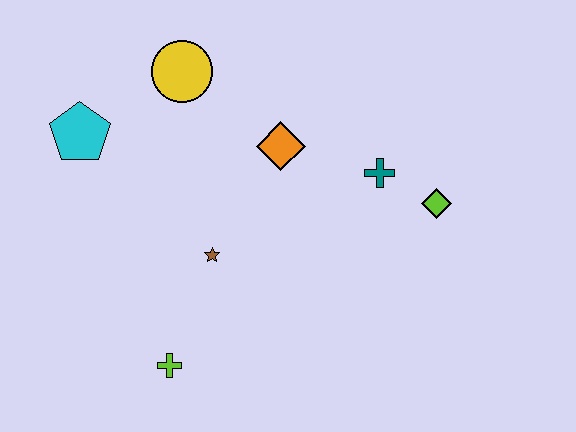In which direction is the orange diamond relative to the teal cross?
The orange diamond is to the left of the teal cross.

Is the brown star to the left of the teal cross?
Yes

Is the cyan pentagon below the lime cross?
No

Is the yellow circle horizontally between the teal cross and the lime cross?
Yes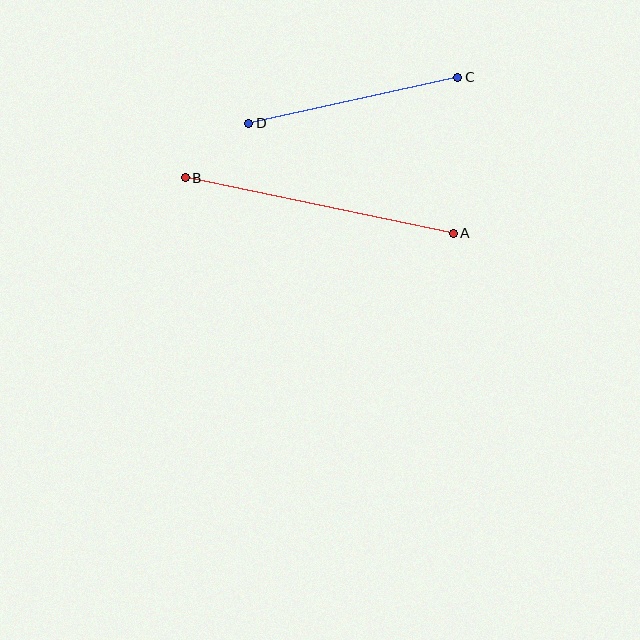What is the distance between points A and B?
The distance is approximately 274 pixels.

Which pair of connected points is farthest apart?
Points A and B are farthest apart.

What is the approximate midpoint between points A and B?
The midpoint is at approximately (319, 205) pixels.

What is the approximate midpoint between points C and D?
The midpoint is at approximately (353, 100) pixels.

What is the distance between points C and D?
The distance is approximately 214 pixels.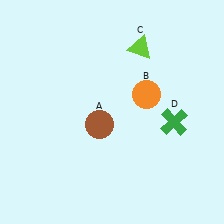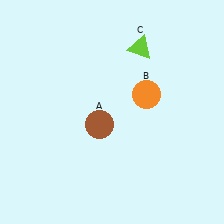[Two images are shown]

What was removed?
The green cross (D) was removed in Image 2.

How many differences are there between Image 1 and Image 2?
There is 1 difference between the two images.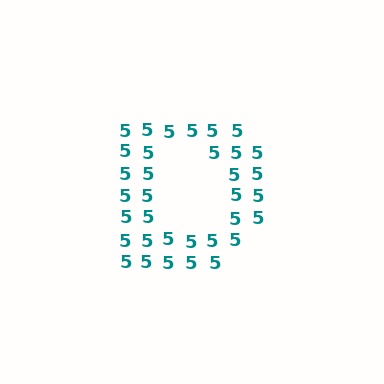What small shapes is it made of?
It is made of small digit 5's.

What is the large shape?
The large shape is the letter D.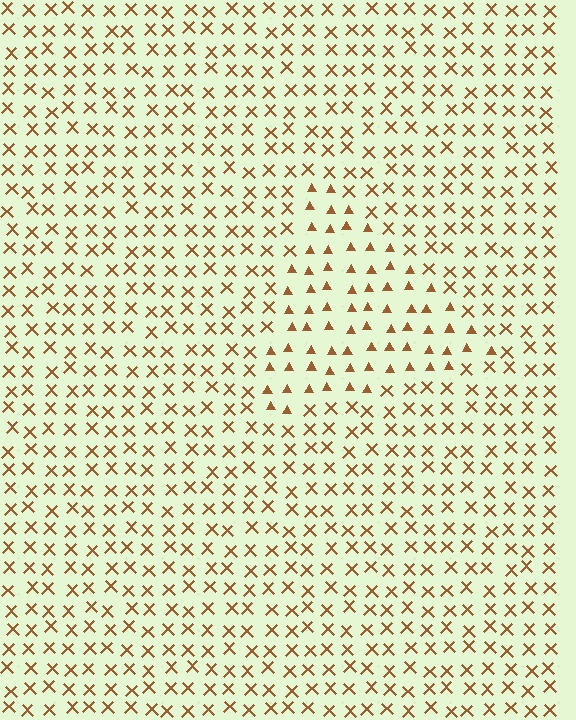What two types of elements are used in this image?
The image uses triangles inside the triangle region and X marks outside it.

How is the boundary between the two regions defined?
The boundary is defined by a change in element shape: triangles inside vs. X marks outside. All elements share the same color and spacing.